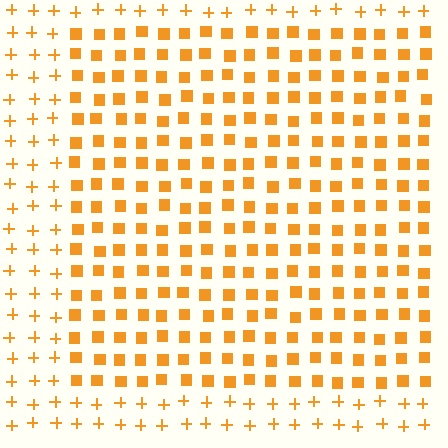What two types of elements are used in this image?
The image uses squares inside the rectangle region and plus signs outside it.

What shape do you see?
I see a rectangle.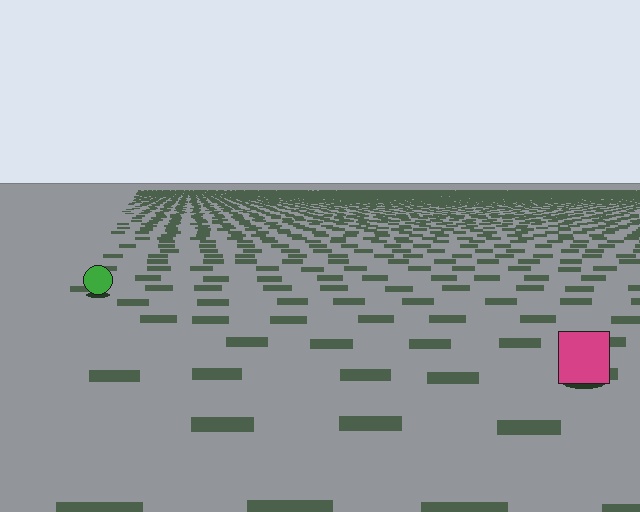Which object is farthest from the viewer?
The green circle is farthest from the viewer. It appears smaller and the ground texture around it is denser.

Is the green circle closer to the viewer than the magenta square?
No. The magenta square is closer — you can tell from the texture gradient: the ground texture is coarser near it.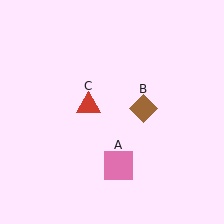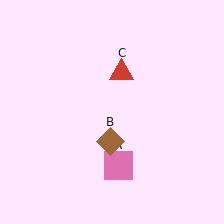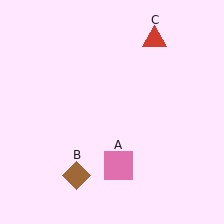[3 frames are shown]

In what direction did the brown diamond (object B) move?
The brown diamond (object B) moved down and to the left.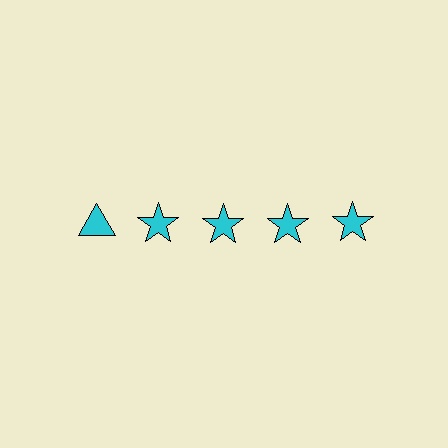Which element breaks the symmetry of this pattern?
The cyan triangle in the top row, leftmost column breaks the symmetry. All other shapes are cyan stars.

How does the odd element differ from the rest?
It has a different shape: triangle instead of star.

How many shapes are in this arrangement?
There are 5 shapes arranged in a grid pattern.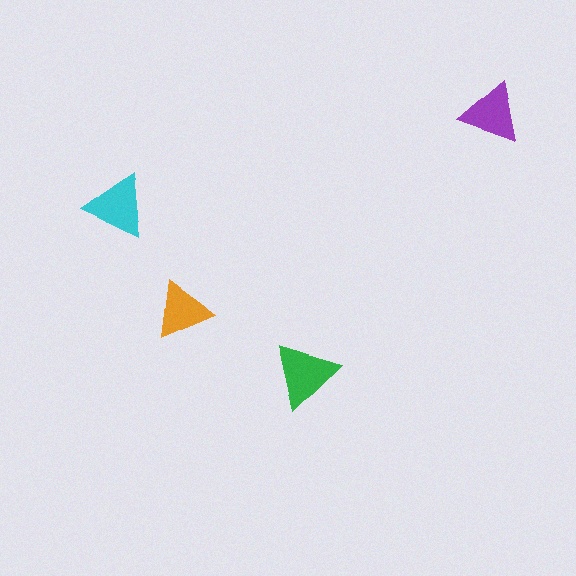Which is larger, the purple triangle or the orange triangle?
The purple one.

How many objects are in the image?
There are 4 objects in the image.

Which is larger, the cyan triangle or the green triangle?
The green one.